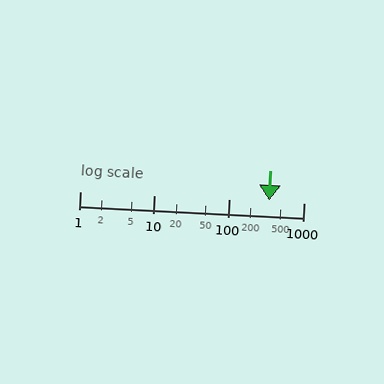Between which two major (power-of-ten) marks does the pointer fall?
The pointer is between 100 and 1000.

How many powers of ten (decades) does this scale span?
The scale spans 3 decades, from 1 to 1000.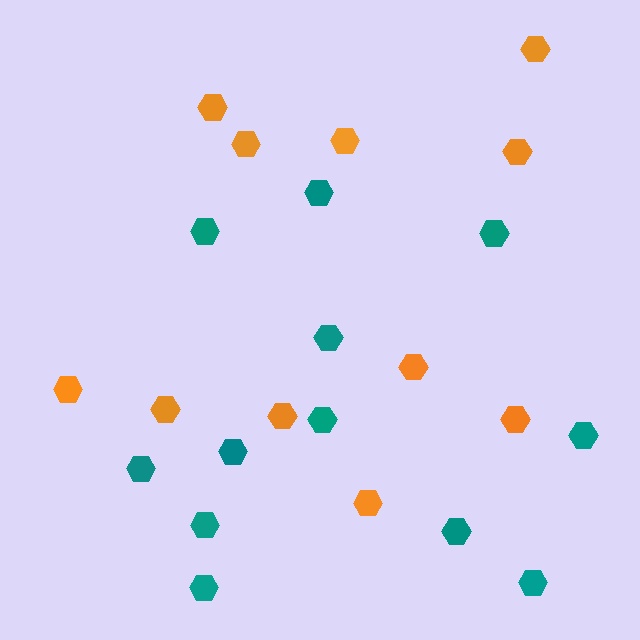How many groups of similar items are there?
There are 2 groups: one group of teal hexagons (12) and one group of orange hexagons (11).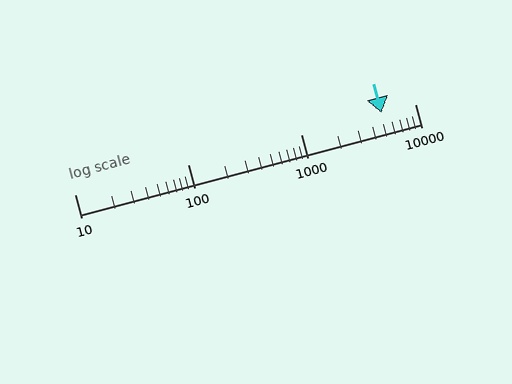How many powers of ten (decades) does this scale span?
The scale spans 3 decades, from 10 to 10000.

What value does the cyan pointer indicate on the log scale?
The pointer indicates approximately 5100.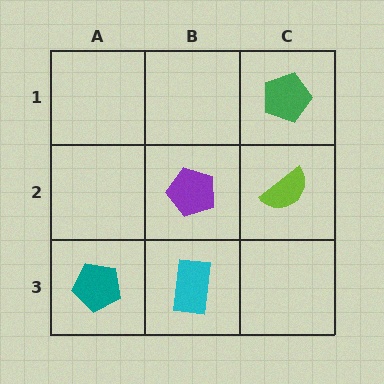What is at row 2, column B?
A purple pentagon.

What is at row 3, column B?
A cyan rectangle.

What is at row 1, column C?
A green pentagon.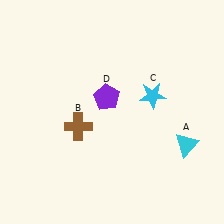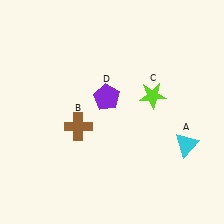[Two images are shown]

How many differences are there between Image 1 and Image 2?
There is 1 difference between the two images.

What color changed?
The star (C) changed from cyan in Image 1 to lime in Image 2.